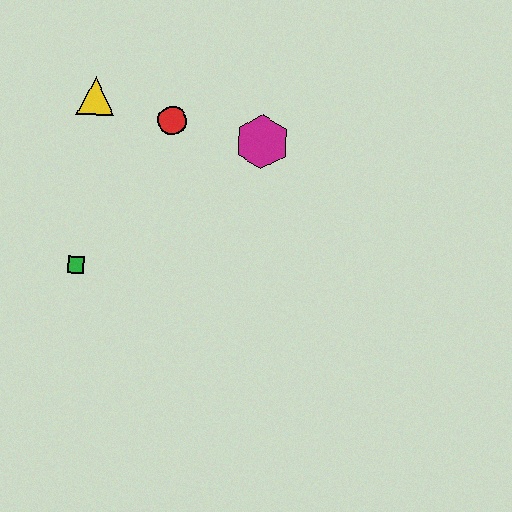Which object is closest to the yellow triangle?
The red circle is closest to the yellow triangle.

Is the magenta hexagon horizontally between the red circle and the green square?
No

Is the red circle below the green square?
No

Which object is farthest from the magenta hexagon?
The green square is farthest from the magenta hexagon.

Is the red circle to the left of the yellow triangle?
No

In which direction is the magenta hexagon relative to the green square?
The magenta hexagon is to the right of the green square.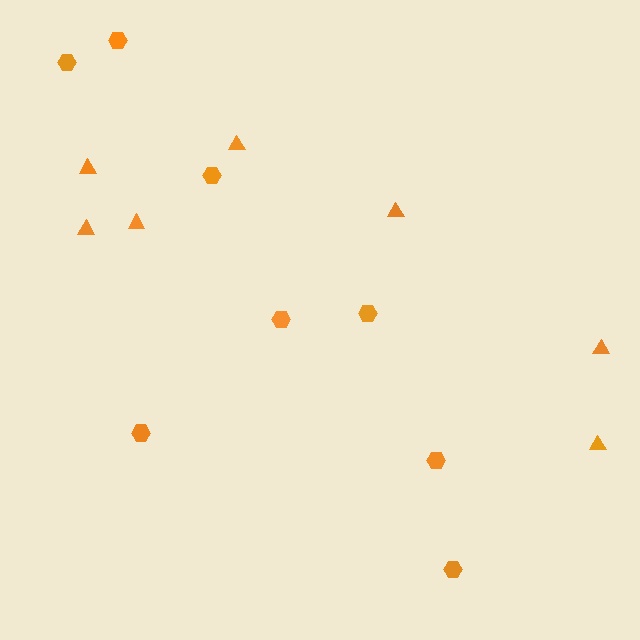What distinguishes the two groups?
There are 2 groups: one group of hexagons (8) and one group of triangles (7).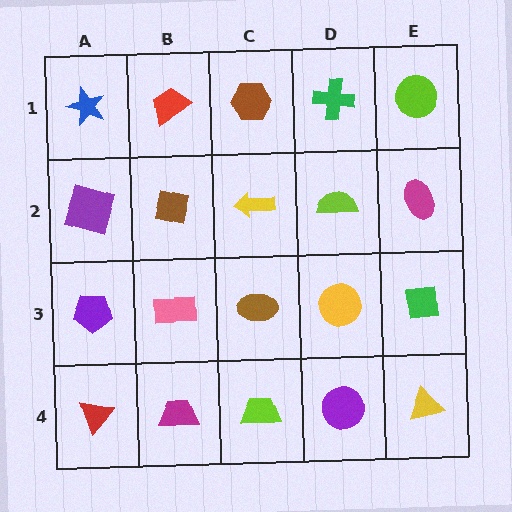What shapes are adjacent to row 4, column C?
A brown ellipse (row 3, column C), a magenta trapezoid (row 4, column B), a purple circle (row 4, column D).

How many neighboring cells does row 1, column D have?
3.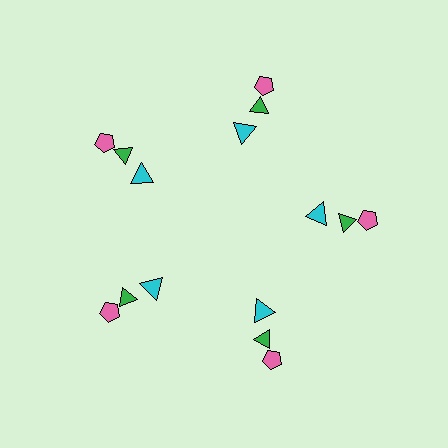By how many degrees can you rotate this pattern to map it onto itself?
The pattern maps onto itself every 72 degrees of rotation.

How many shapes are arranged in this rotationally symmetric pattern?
There are 15 shapes, arranged in 5 groups of 3.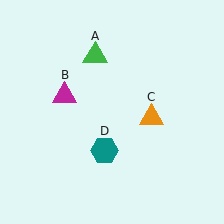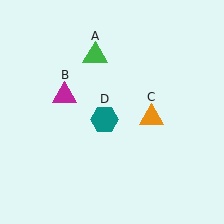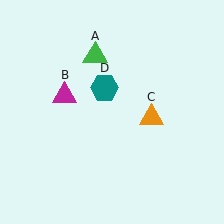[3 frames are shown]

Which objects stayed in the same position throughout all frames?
Green triangle (object A) and magenta triangle (object B) and orange triangle (object C) remained stationary.